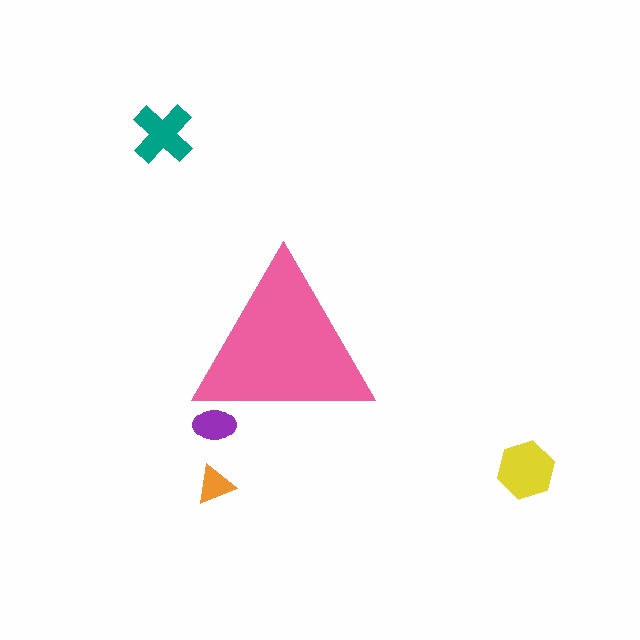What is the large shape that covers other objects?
A pink triangle.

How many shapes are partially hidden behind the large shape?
1 shape is partially hidden.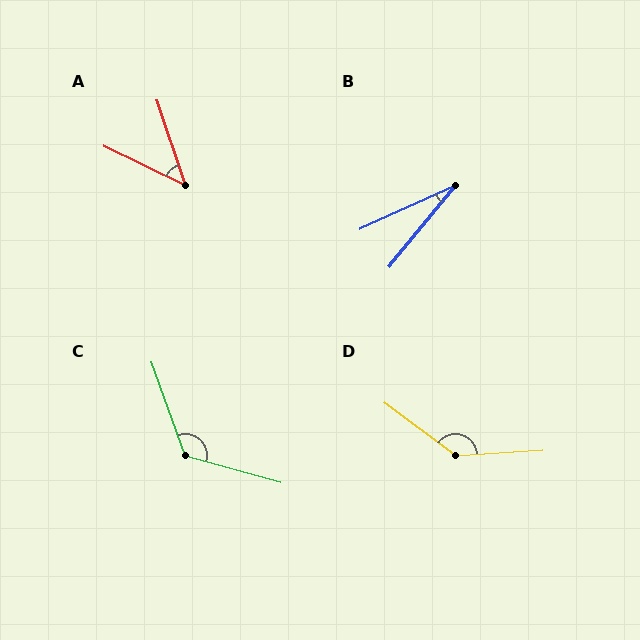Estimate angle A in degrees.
Approximately 46 degrees.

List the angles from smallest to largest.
B (27°), A (46°), C (125°), D (140°).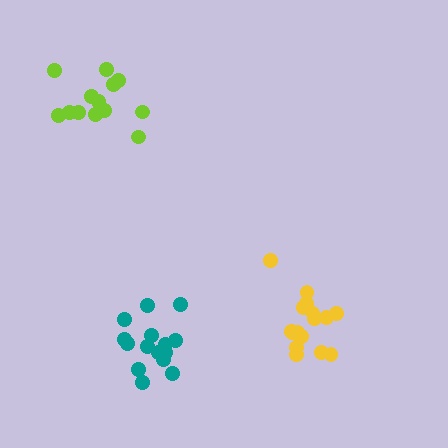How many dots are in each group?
Group 1: 13 dots, Group 2: 15 dots, Group 3: 17 dots (45 total).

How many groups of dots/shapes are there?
There are 3 groups.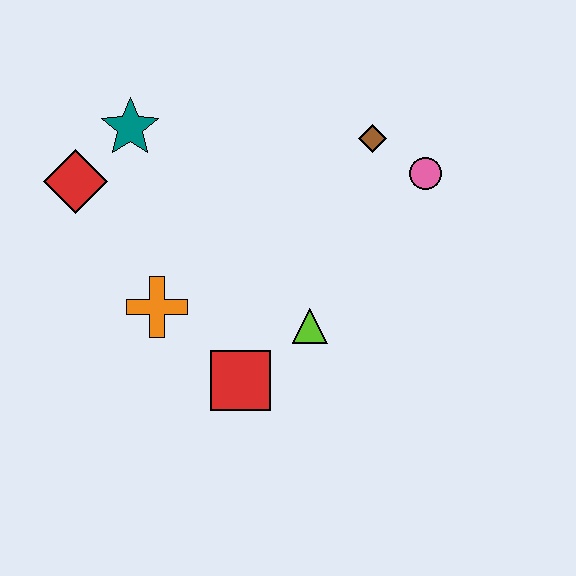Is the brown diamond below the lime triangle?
No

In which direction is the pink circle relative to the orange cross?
The pink circle is to the right of the orange cross.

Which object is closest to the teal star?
The red diamond is closest to the teal star.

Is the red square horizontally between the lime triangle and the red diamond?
Yes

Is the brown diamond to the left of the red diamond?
No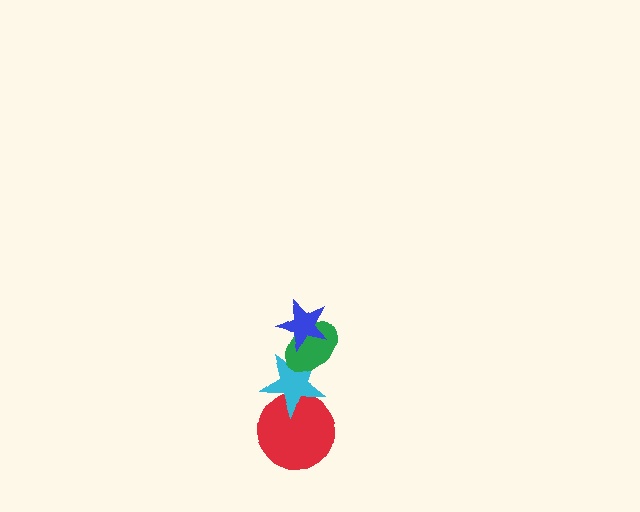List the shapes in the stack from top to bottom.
From top to bottom: the blue star, the green ellipse, the cyan star, the red circle.